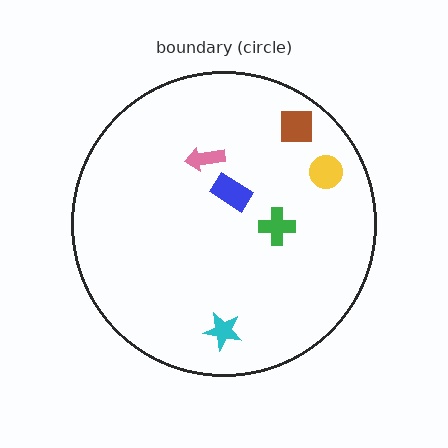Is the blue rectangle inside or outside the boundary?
Inside.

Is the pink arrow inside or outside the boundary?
Inside.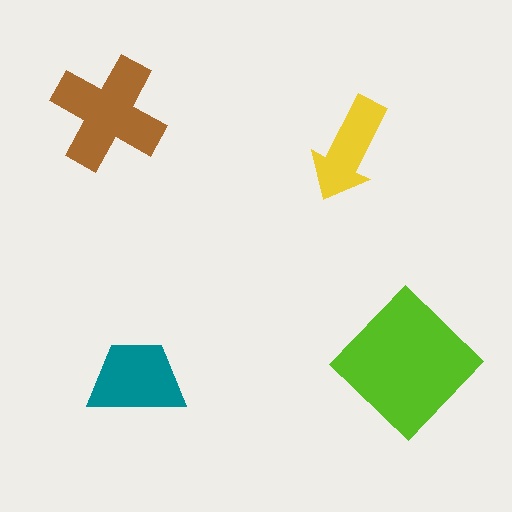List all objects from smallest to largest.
The yellow arrow, the teal trapezoid, the brown cross, the lime diamond.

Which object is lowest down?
The teal trapezoid is bottommost.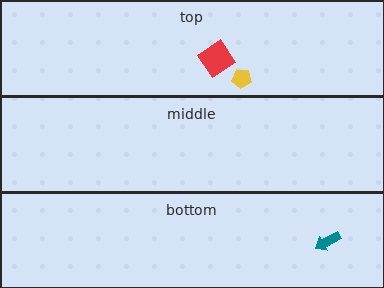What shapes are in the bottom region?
The teal arrow.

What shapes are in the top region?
The yellow pentagon, the red diamond.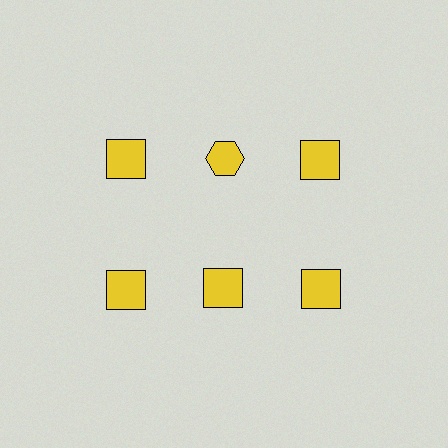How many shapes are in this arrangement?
There are 6 shapes arranged in a grid pattern.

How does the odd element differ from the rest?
It has a different shape: hexagon instead of square.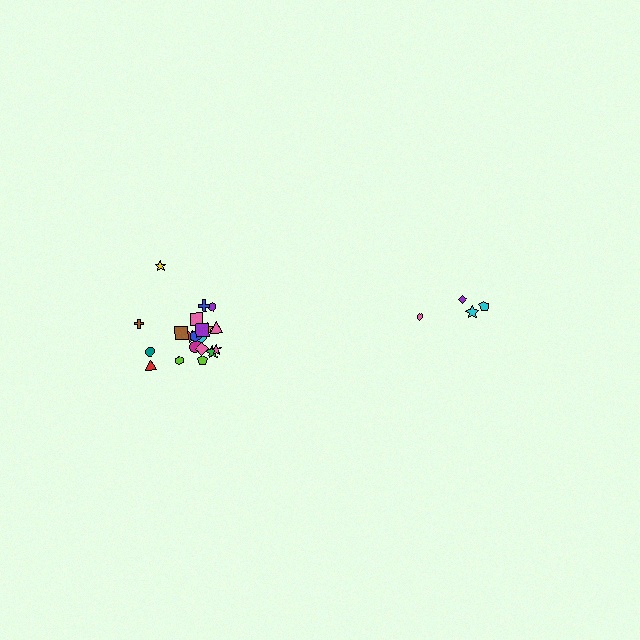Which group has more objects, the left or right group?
The left group.